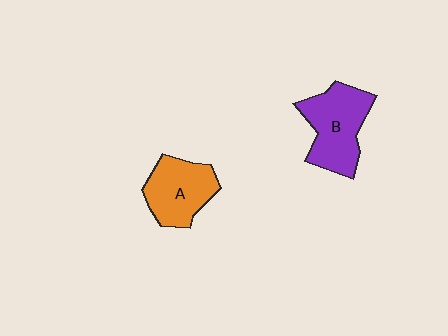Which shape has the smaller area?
Shape A (orange).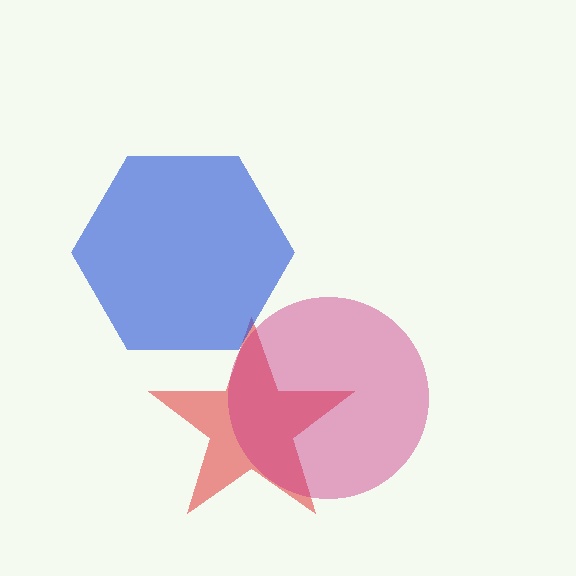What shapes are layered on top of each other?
The layered shapes are: a red star, a magenta circle, a blue hexagon.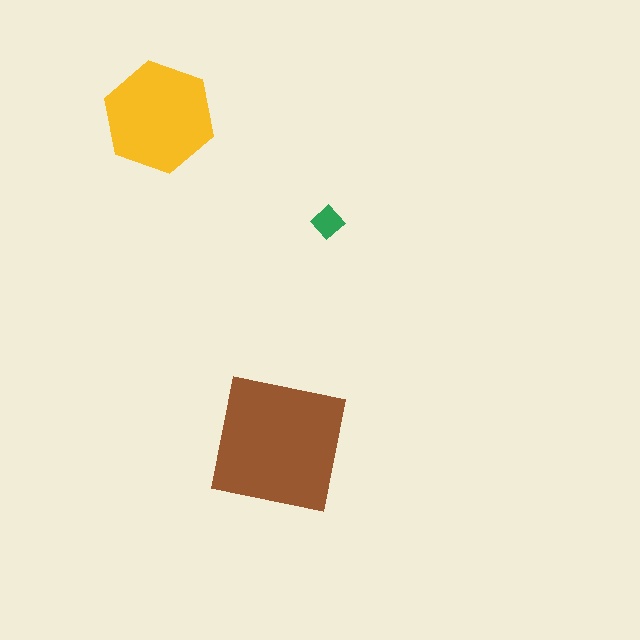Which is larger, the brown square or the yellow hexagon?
The brown square.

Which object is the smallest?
The green diamond.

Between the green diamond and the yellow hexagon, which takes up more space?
The yellow hexagon.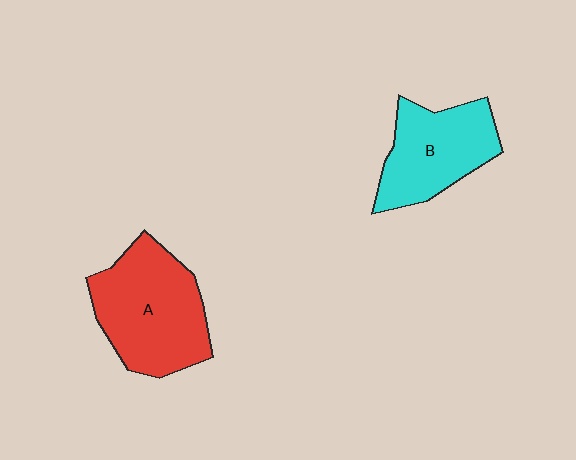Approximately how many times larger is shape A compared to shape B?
Approximately 1.3 times.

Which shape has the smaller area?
Shape B (cyan).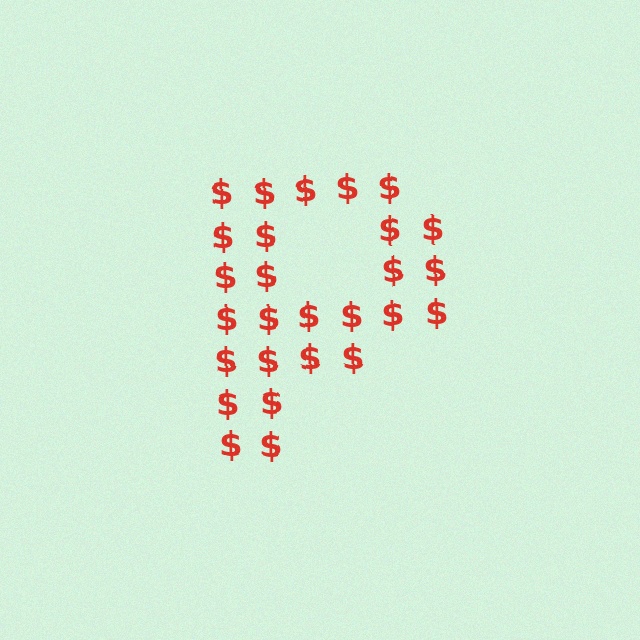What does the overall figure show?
The overall figure shows the letter P.